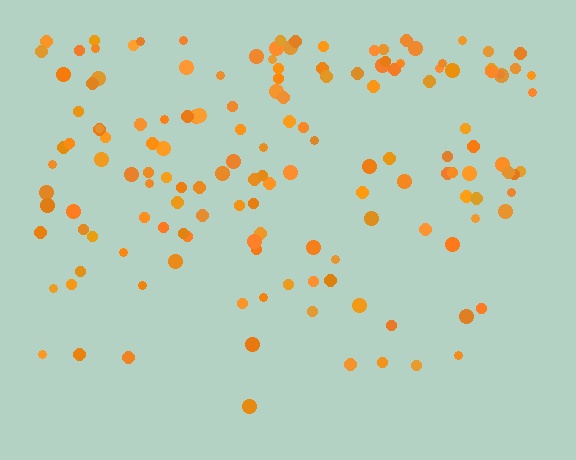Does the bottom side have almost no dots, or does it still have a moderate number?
Still a moderate number, just noticeably fewer than the top.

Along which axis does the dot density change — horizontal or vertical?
Vertical.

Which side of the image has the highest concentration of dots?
The top.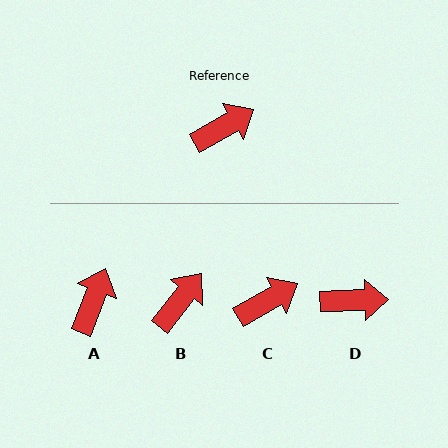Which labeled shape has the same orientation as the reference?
C.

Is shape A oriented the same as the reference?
No, it is off by about 39 degrees.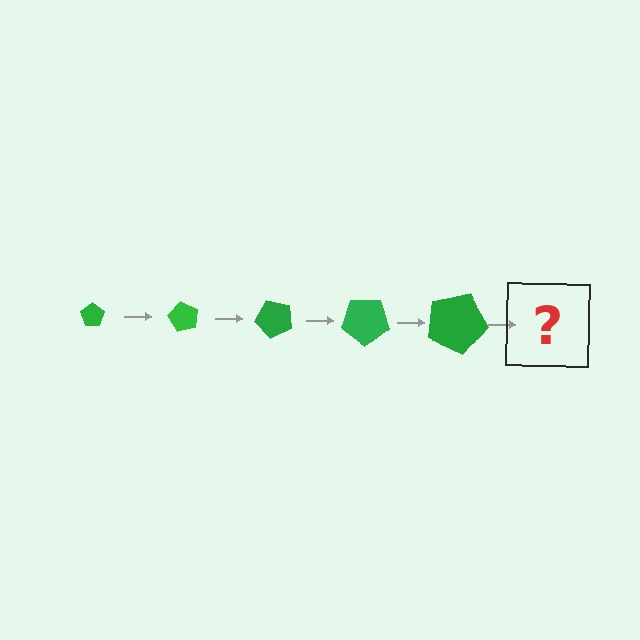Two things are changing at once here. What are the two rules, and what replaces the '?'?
The two rules are that the pentagon grows larger each step and it rotates 60 degrees each step. The '?' should be a pentagon, larger than the previous one and rotated 300 degrees from the start.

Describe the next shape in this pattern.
It should be a pentagon, larger than the previous one and rotated 300 degrees from the start.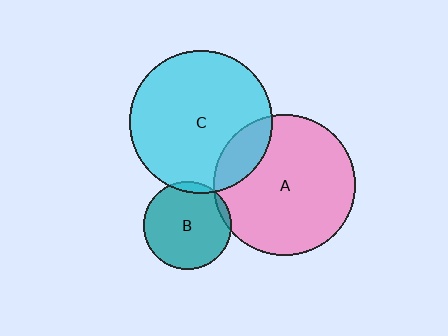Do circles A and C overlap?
Yes.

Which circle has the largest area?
Circle C (cyan).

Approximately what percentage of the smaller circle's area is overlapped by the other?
Approximately 15%.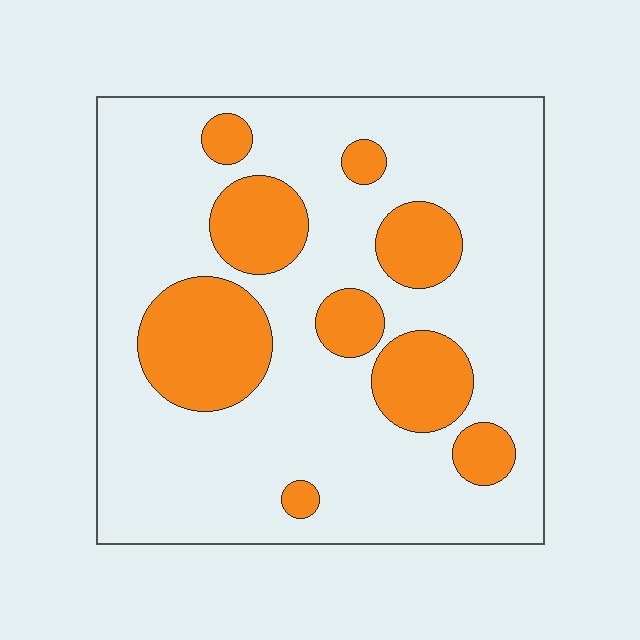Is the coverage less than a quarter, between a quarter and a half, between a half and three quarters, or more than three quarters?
Less than a quarter.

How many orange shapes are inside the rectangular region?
9.